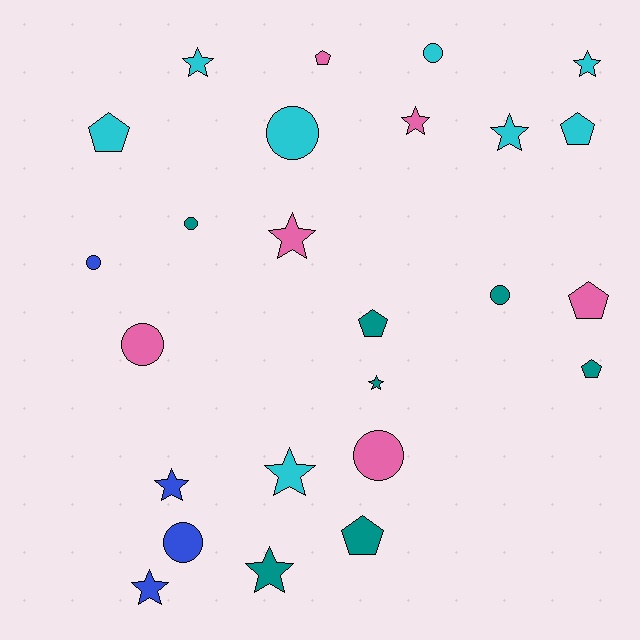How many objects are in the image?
There are 25 objects.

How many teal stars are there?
There are 2 teal stars.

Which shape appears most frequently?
Star, with 10 objects.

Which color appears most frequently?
Cyan, with 8 objects.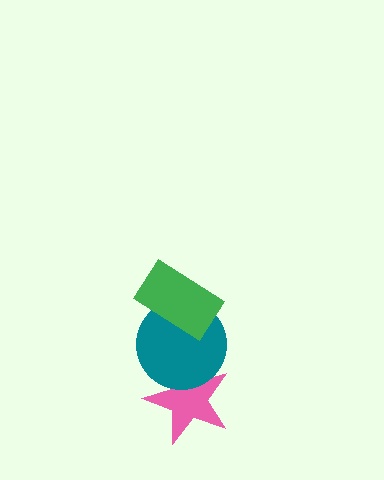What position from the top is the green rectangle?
The green rectangle is 1st from the top.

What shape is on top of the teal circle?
The green rectangle is on top of the teal circle.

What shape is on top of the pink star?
The teal circle is on top of the pink star.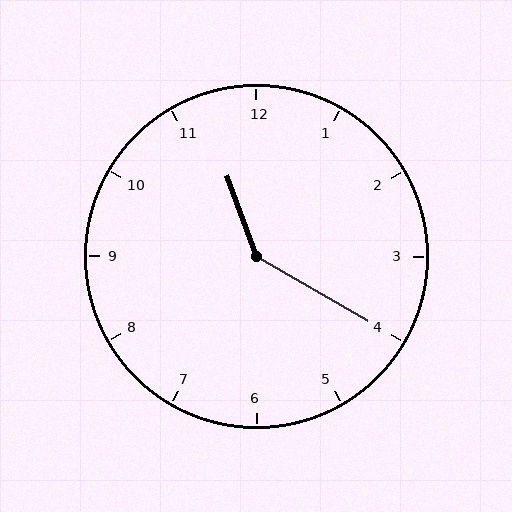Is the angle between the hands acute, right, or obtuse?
It is obtuse.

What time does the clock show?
11:20.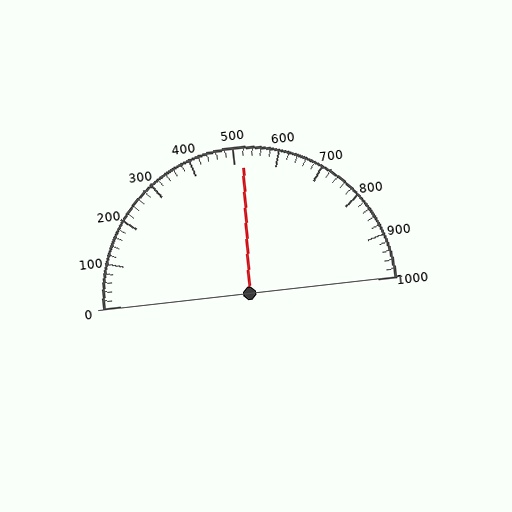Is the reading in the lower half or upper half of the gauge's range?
The reading is in the upper half of the range (0 to 1000).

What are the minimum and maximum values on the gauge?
The gauge ranges from 0 to 1000.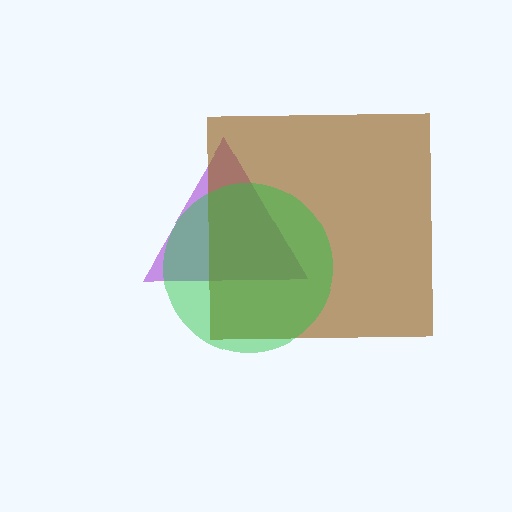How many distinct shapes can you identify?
There are 3 distinct shapes: a purple triangle, a brown square, a green circle.